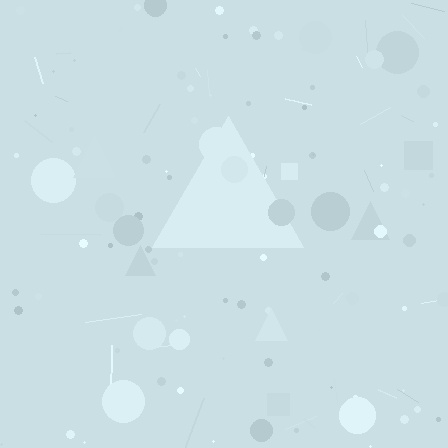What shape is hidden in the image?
A triangle is hidden in the image.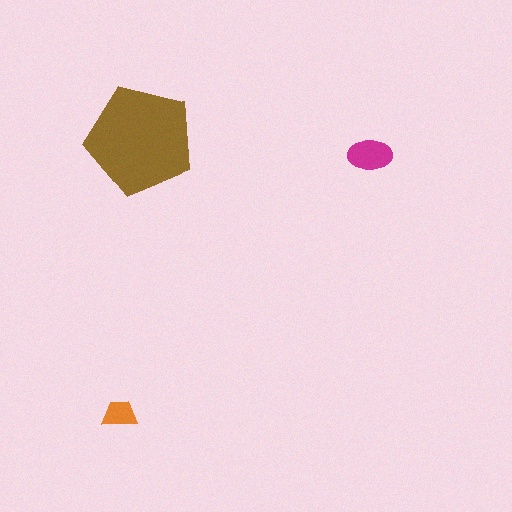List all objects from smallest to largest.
The orange trapezoid, the magenta ellipse, the brown pentagon.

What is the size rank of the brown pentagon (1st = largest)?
1st.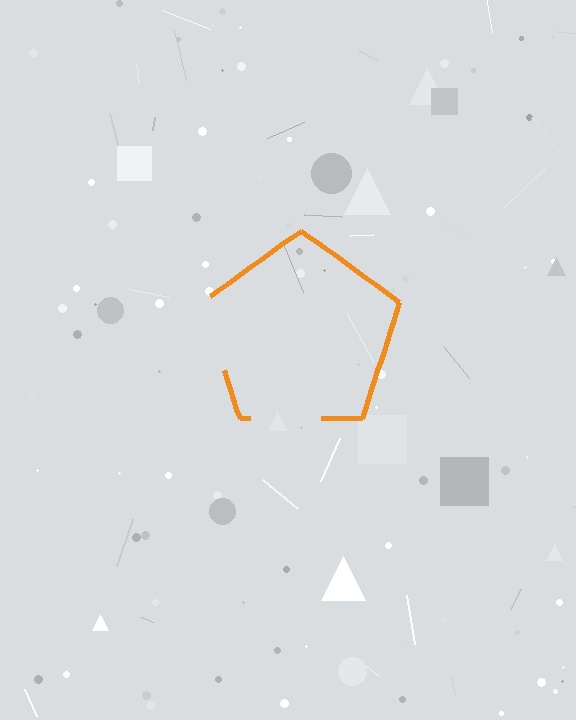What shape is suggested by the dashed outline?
The dashed outline suggests a pentagon.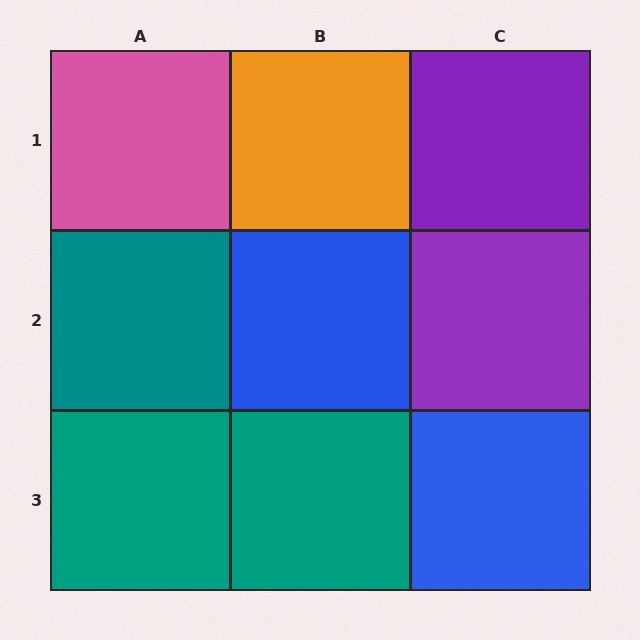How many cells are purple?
2 cells are purple.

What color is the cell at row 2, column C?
Purple.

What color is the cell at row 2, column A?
Teal.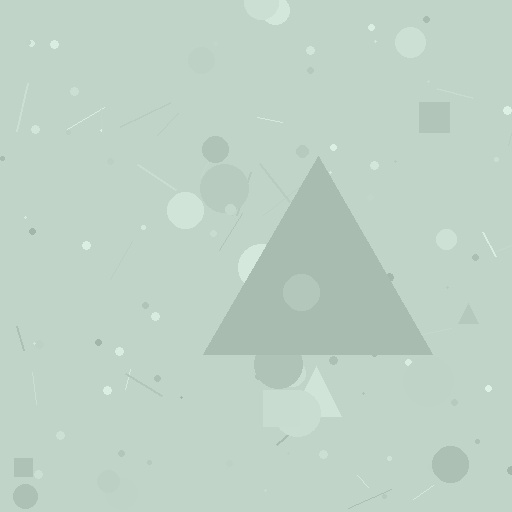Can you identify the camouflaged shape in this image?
The camouflaged shape is a triangle.